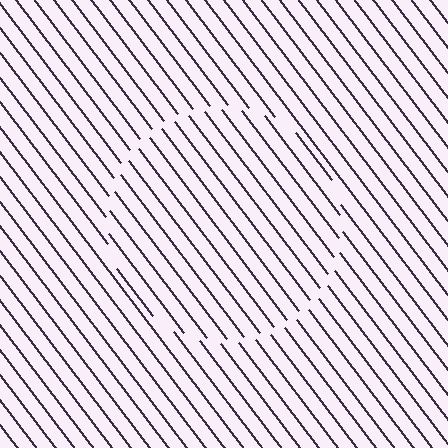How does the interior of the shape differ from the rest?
The interior of the shape contains the same grating, shifted by half a period — the contour is defined by the phase discontinuity where line-ends from the inner and outer gratings abut.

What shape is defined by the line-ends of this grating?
An illusory circle. The interior of the shape contains the same grating, shifted by half a period — the contour is defined by the phase discontinuity where line-ends from the inner and outer gratings abut.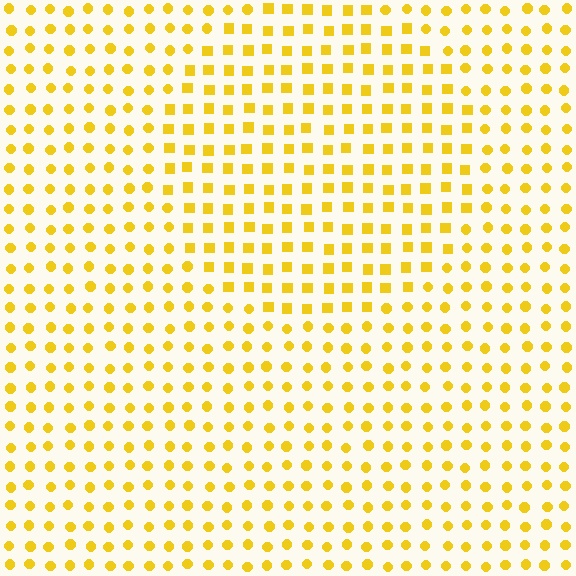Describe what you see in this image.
The image is filled with small yellow elements arranged in a uniform grid. A circle-shaped region contains squares, while the surrounding area contains circles. The boundary is defined purely by the change in element shape.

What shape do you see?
I see a circle.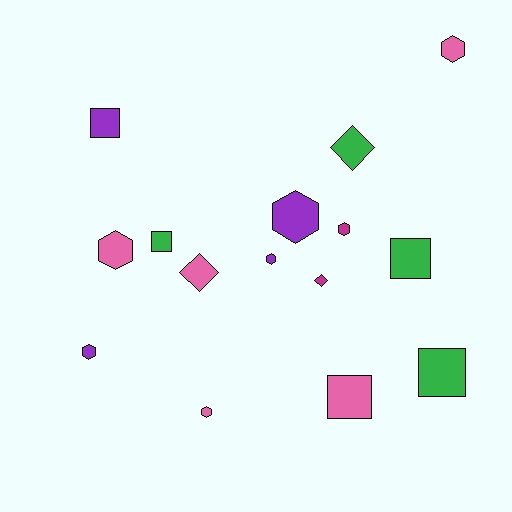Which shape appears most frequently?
Hexagon, with 7 objects.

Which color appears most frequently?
Pink, with 5 objects.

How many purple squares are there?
There is 1 purple square.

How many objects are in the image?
There are 15 objects.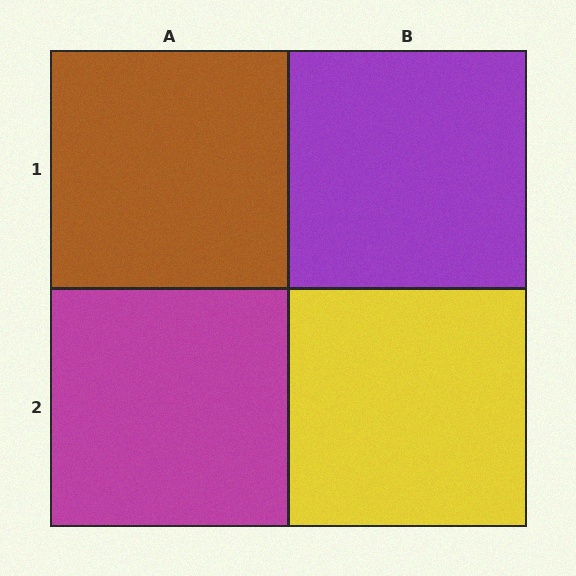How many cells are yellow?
1 cell is yellow.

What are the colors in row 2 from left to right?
Magenta, yellow.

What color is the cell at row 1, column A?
Brown.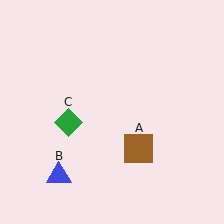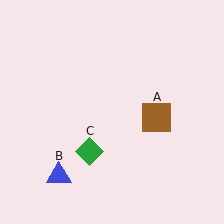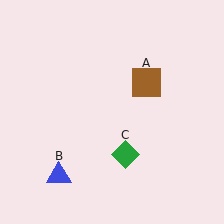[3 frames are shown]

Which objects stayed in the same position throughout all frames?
Blue triangle (object B) remained stationary.